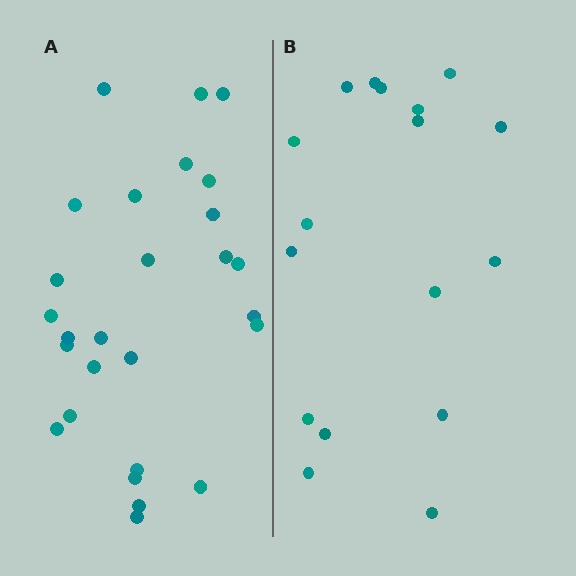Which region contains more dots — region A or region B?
Region A (the left region) has more dots.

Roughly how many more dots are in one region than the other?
Region A has roughly 10 or so more dots than region B.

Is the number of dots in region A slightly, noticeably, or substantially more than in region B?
Region A has substantially more. The ratio is roughly 1.6 to 1.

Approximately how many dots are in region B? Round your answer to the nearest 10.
About 20 dots. (The exact count is 17, which rounds to 20.)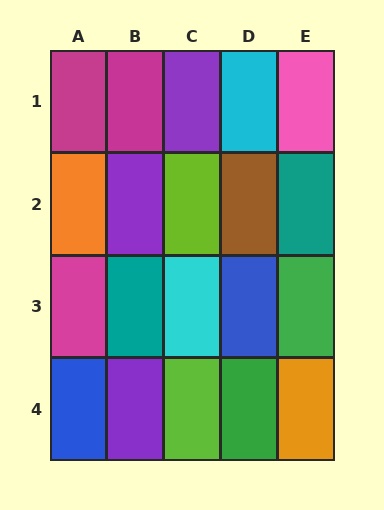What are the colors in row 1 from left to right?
Magenta, magenta, purple, cyan, pink.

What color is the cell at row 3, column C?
Cyan.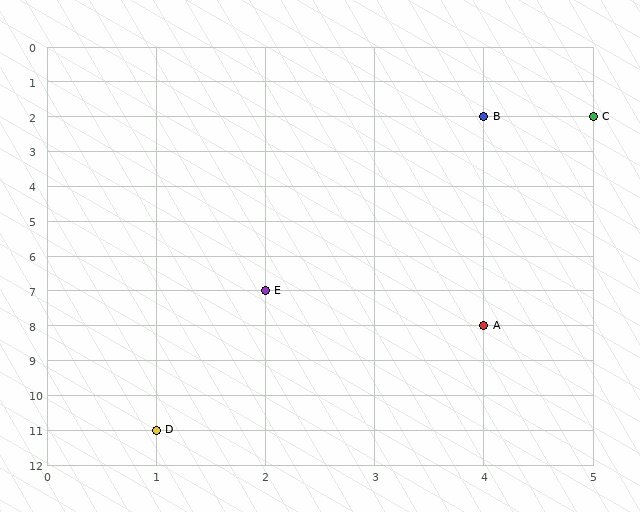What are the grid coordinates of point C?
Point C is at grid coordinates (5, 2).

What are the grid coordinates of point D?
Point D is at grid coordinates (1, 11).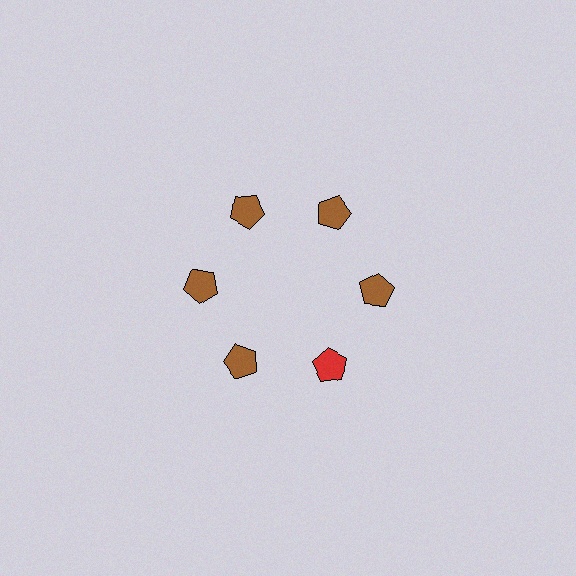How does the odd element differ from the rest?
It has a different color: red instead of brown.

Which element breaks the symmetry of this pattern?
The red pentagon at roughly the 5 o'clock position breaks the symmetry. All other shapes are brown pentagons.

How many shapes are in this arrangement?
There are 6 shapes arranged in a ring pattern.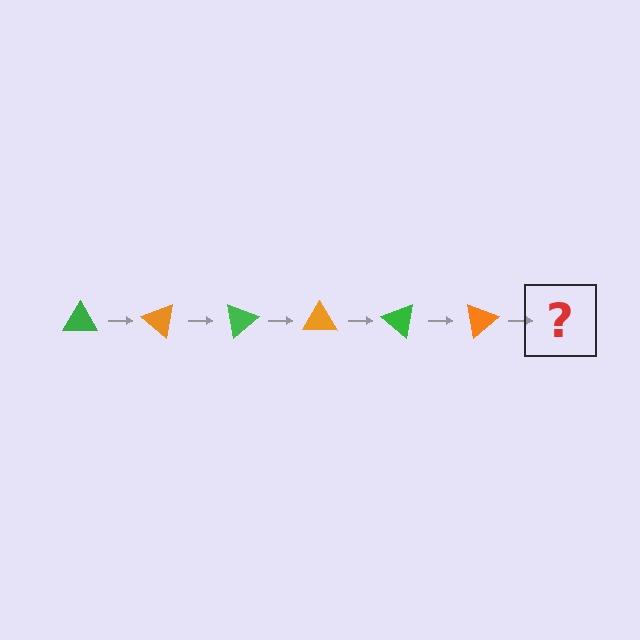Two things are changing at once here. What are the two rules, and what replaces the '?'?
The two rules are that it rotates 40 degrees each step and the color cycles through green and orange. The '?' should be a green triangle, rotated 240 degrees from the start.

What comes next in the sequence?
The next element should be a green triangle, rotated 240 degrees from the start.